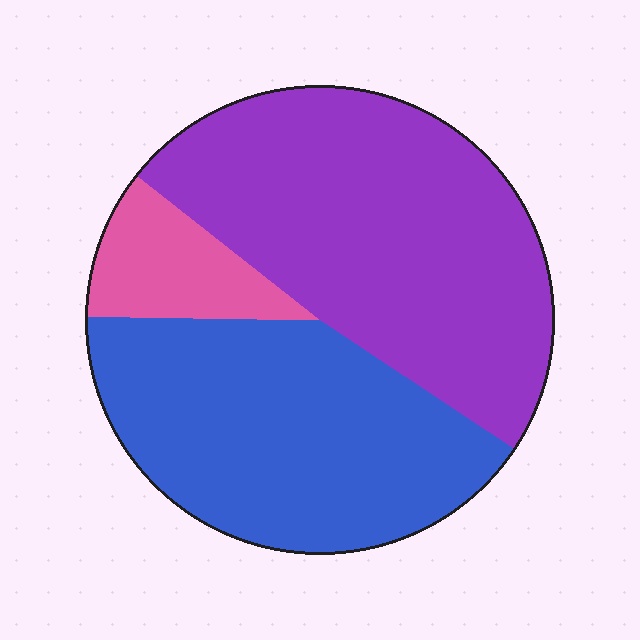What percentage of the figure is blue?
Blue covers around 40% of the figure.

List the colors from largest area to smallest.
From largest to smallest: purple, blue, pink.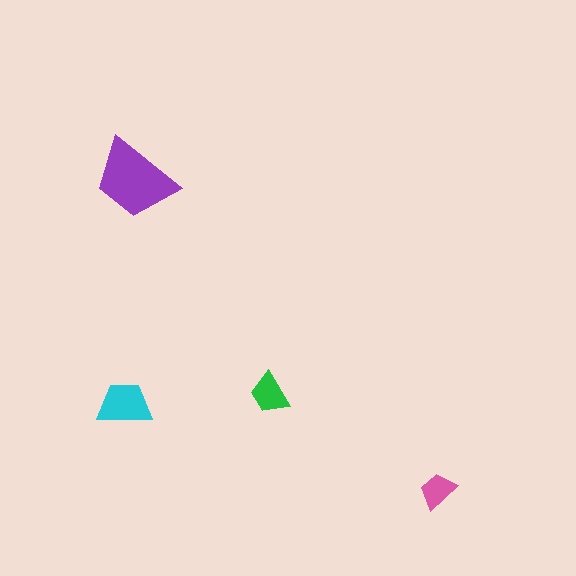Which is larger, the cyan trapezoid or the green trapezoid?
The cyan one.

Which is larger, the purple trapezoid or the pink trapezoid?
The purple one.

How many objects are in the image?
There are 4 objects in the image.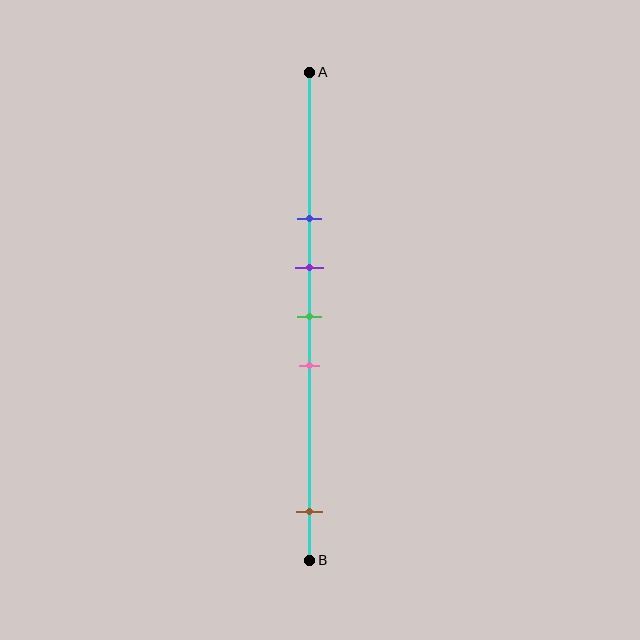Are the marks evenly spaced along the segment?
No, the marks are not evenly spaced.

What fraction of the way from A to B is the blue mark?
The blue mark is approximately 30% (0.3) of the way from A to B.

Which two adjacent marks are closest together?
The purple and green marks are the closest adjacent pair.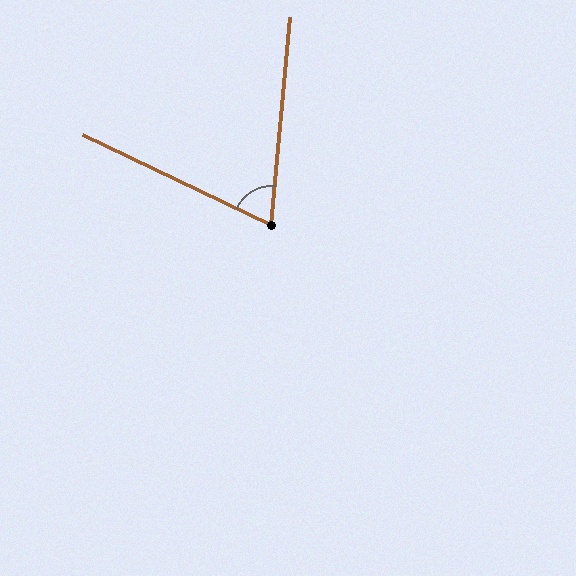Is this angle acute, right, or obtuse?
It is acute.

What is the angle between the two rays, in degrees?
Approximately 70 degrees.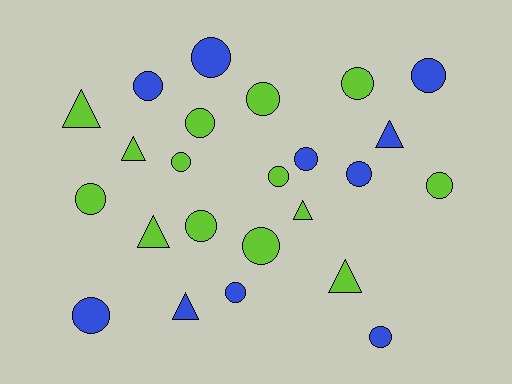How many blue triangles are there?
There are 2 blue triangles.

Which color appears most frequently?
Lime, with 14 objects.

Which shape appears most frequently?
Circle, with 17 objects.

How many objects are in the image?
There are 24 objects.